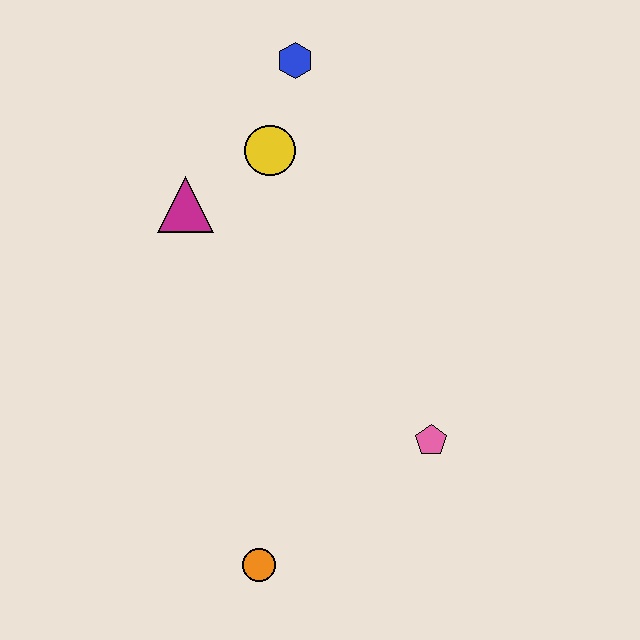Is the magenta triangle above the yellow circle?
No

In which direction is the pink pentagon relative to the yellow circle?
The pink pentagon is below the yellow circle.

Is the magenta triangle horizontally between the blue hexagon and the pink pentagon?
No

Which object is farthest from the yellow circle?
The orange circle is farthest from the yellow circle.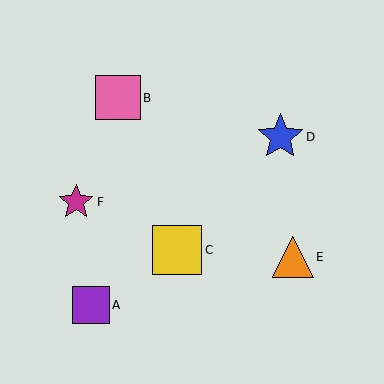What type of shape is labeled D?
Shape D is a blue star.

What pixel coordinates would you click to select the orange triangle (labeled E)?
Click at (293, 257) to select the orange triangle E.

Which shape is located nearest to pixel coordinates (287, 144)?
The blue star (labeled D) at (280, 137) is nearest to that location.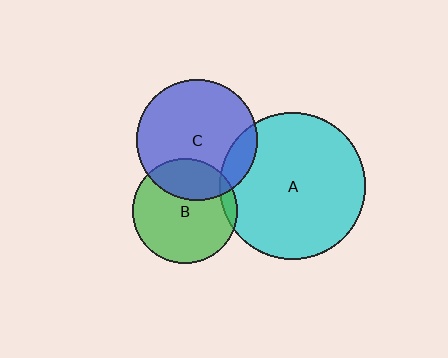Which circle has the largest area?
Circle A (cyan).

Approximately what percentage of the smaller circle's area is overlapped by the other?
Approximately 15%.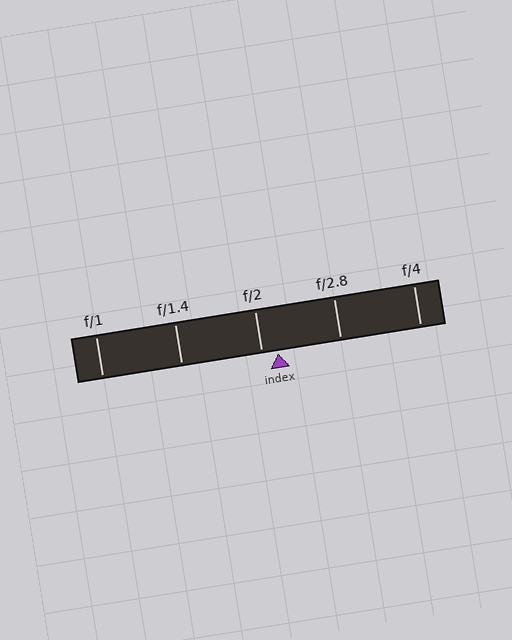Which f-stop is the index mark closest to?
The index mark is closest to f/2.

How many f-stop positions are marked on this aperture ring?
There are 5 f-stop positions marked.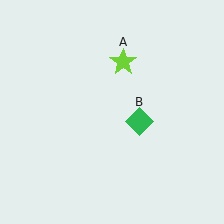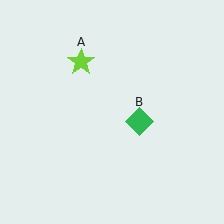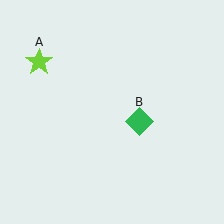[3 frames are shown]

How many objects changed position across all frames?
1 object changed position: lime star (object A).